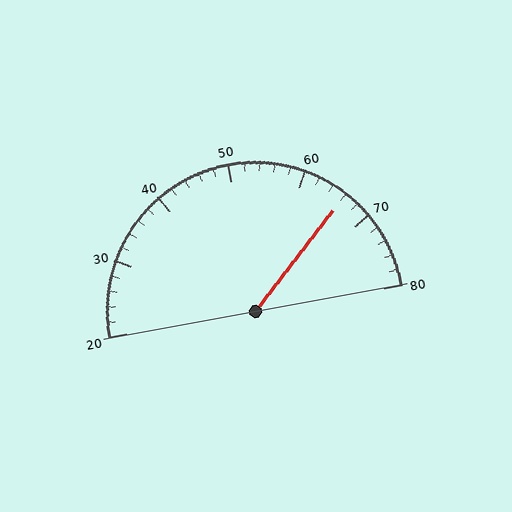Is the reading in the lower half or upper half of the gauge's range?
The reading is in the upper half of the range (20 to 80).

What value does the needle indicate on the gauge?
The needle indicates approximately 66.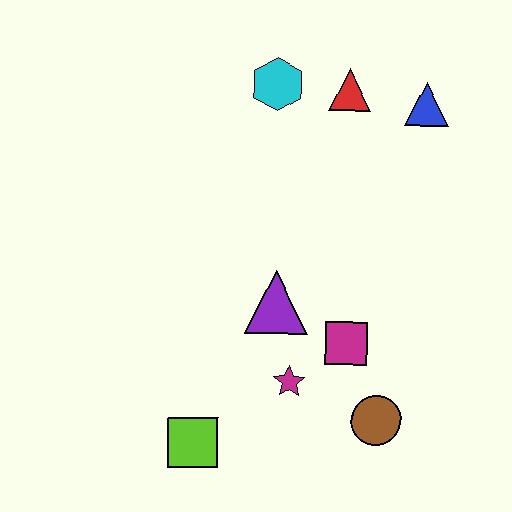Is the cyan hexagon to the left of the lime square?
No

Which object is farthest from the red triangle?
The lime square is farthest from the red triangle.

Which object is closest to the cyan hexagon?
The red triangle is closest to the cyan hexagon.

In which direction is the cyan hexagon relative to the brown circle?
The cyan hexagon is above the brown circle.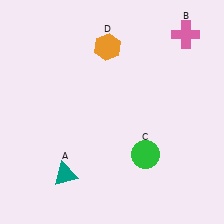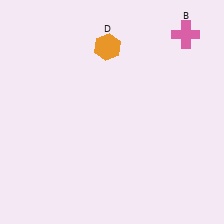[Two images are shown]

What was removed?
The green circle (C), the teal triangle (A) were removed in Image 2.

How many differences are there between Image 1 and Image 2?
There are 2 differences between the two images.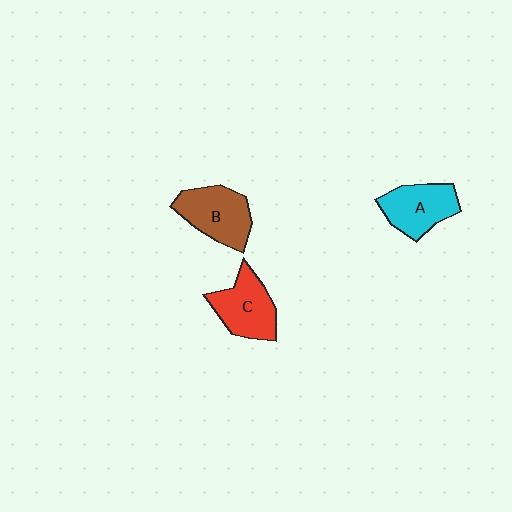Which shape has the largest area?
Shape B (brown).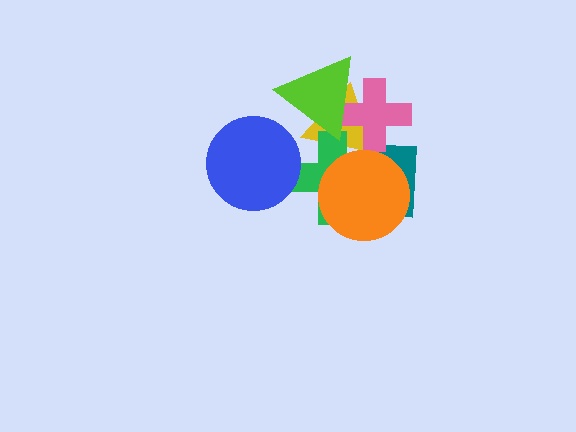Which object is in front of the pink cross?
The lime triangle is in front of the pink cross.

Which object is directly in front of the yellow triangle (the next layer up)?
The green cross is directly in front of the yellow triangle.